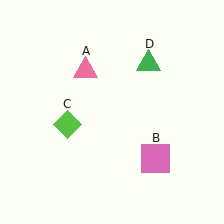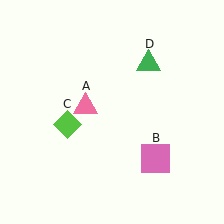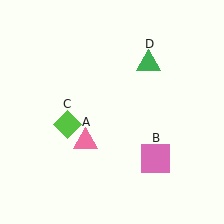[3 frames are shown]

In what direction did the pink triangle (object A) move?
The pink triangle (object A) moved down.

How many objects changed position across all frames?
1 object changed position: pink triangle (object A).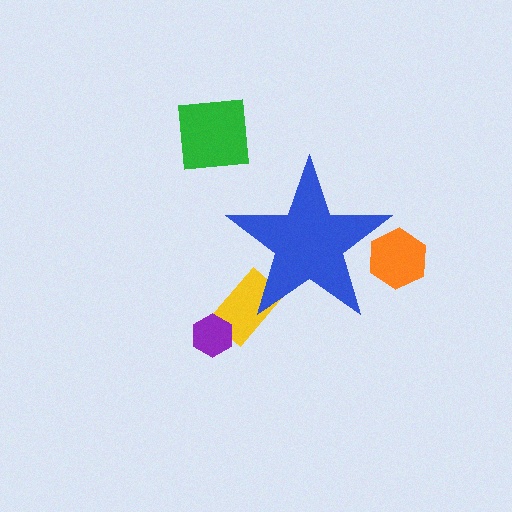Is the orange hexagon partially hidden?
Yes, the orange hexagon is partially hidden behind the blue star.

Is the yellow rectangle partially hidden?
Yes, the yellow rectangle is partially hidden behind the blue star.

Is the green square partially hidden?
No, the green square is fully visible.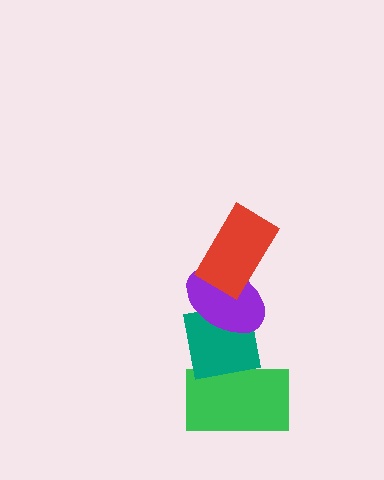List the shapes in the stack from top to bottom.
From top to bottom: the red rectangle, the purple ellipse, the teal square, the green rectangle.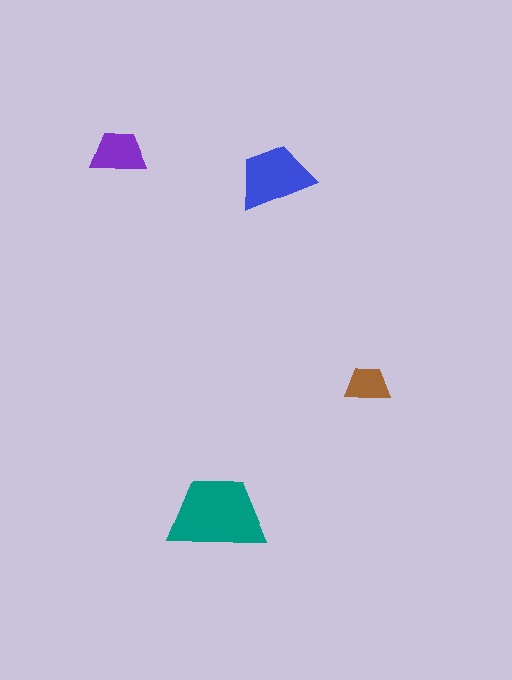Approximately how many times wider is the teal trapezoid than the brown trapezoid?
About 2 times wider.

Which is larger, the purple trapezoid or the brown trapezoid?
The purple one.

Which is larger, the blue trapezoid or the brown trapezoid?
The blue one.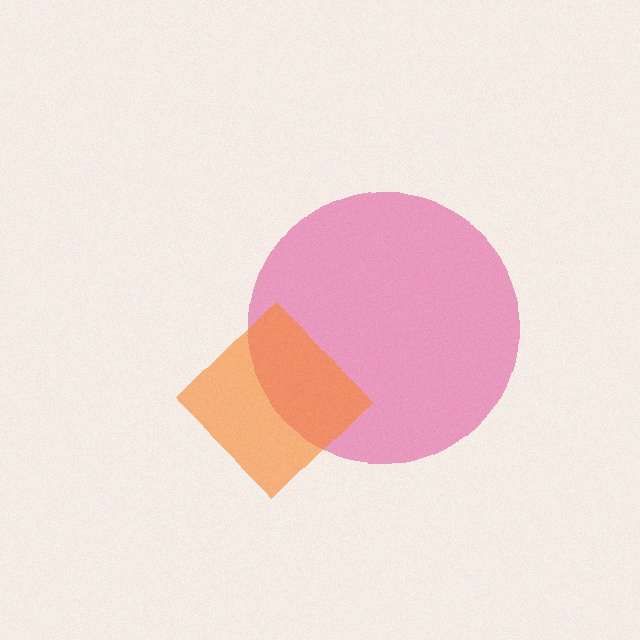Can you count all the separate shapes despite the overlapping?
Yes, there are 2 separate shapes.